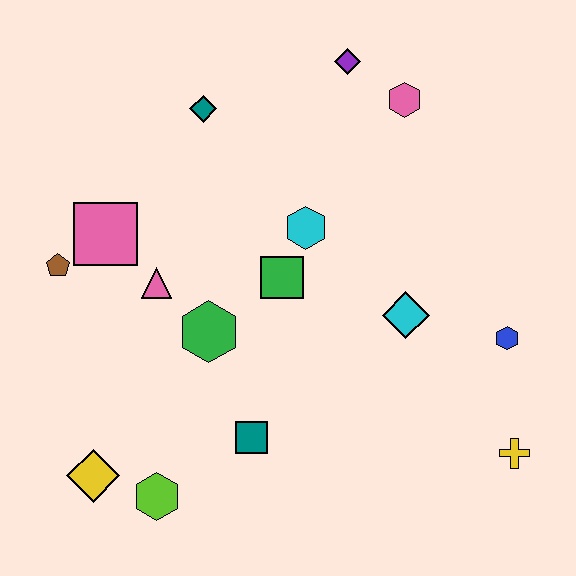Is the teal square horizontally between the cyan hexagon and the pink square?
Yes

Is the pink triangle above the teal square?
Yes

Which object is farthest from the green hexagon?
The yellow cross is farthest from the green hexagon.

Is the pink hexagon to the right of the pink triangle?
Yes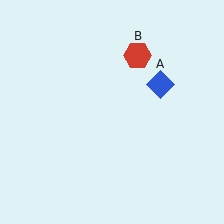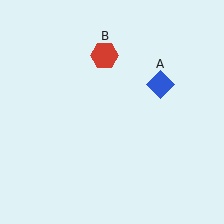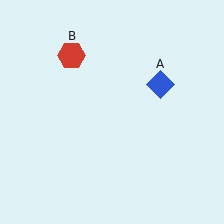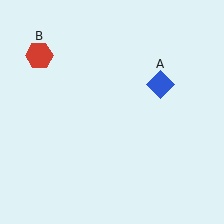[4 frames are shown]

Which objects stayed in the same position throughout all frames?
Blue diamond (object A) remained stationary.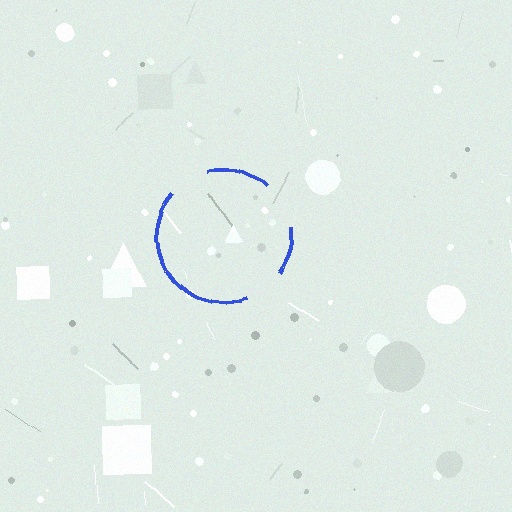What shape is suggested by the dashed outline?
The dashed outline suggests a circle.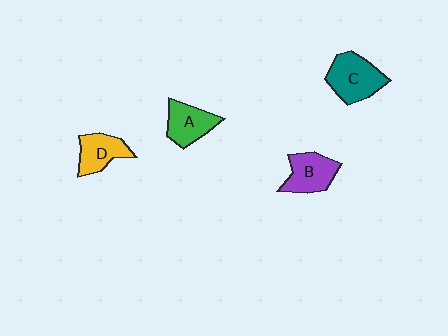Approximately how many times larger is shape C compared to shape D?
Approximately 1.3 times.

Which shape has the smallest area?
Shape D (yellow).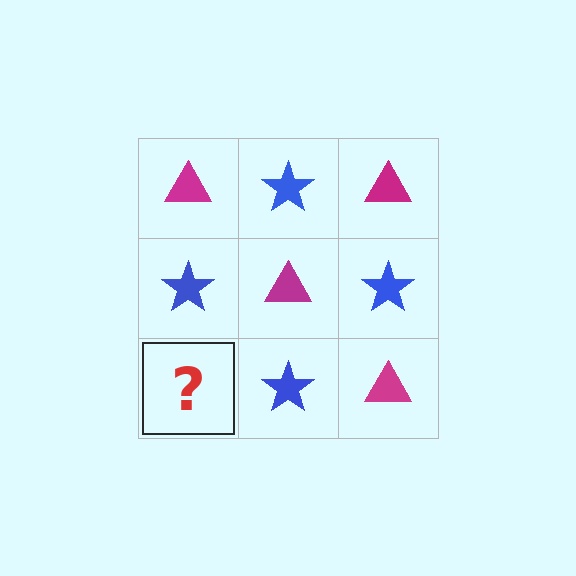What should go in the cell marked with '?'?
The missing cell should contain a magenta triangle.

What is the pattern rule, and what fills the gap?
The rule is that it alternates magenta triangle and blue star in a checkerboard pattern. The gap should be filled with a magenta triangle.